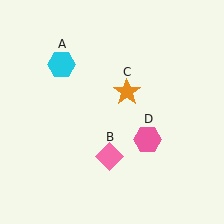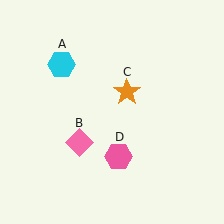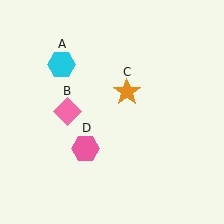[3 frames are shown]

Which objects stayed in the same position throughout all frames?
Cyan hexagon (object A) and orange star (object C) remained stationary.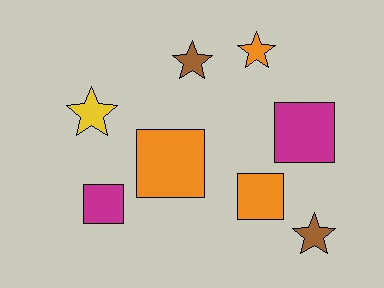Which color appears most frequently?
Orange, with 3 objects.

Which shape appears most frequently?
Star, with 4 objects.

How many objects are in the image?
There are 8 objects.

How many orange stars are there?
There is 1 orange star.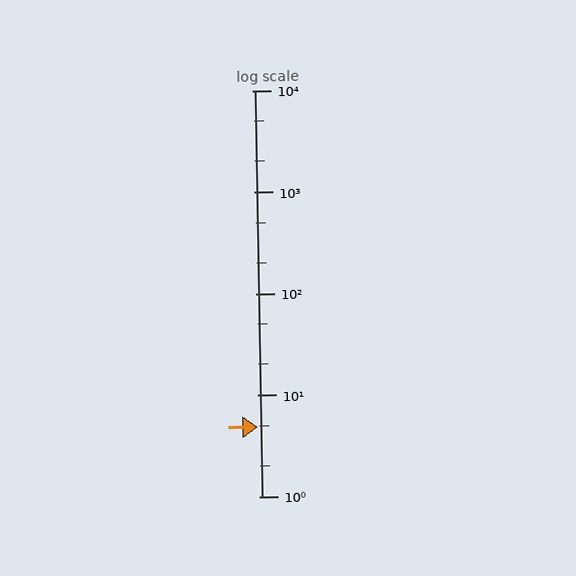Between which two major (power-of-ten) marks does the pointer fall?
The pointer is between 1 and 10.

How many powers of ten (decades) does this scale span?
The scale spans 4 decades, from 1 to 10000.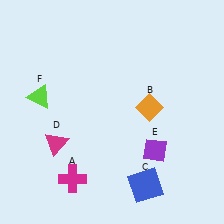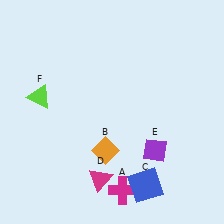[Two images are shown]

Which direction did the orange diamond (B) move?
The orange diamond (B) moved left.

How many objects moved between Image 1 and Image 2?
3 objects moved between the two images.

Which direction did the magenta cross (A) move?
The magenta cross (A) moved right.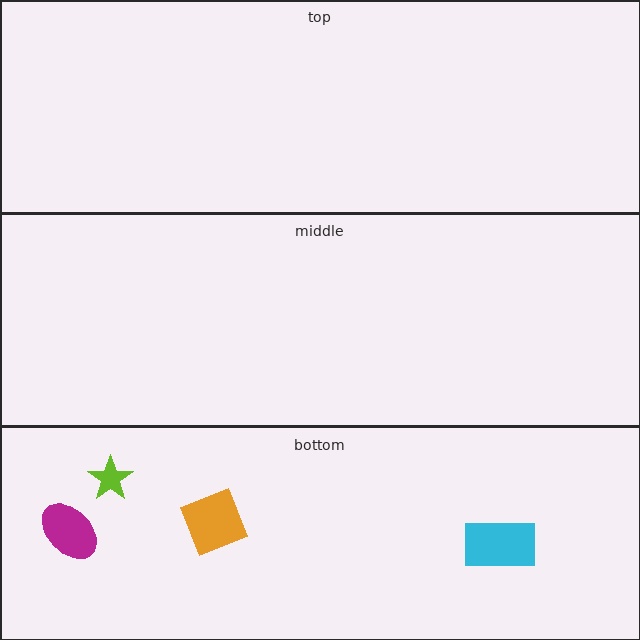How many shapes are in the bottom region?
4.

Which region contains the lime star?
The bottom region.